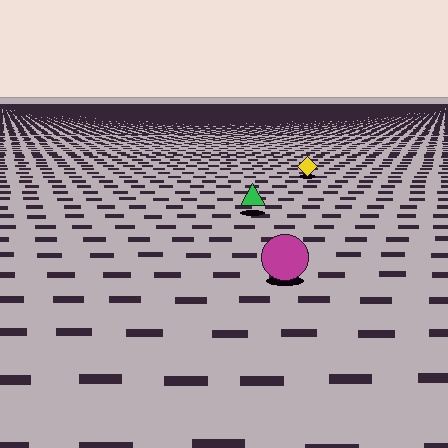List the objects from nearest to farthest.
From nearest to farthest: the magenta circle, the green triangle, the yellow diamond.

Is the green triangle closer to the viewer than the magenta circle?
No. The magenta circle is closer — you can tell from the texture gradient: the ground texture is coarser near it.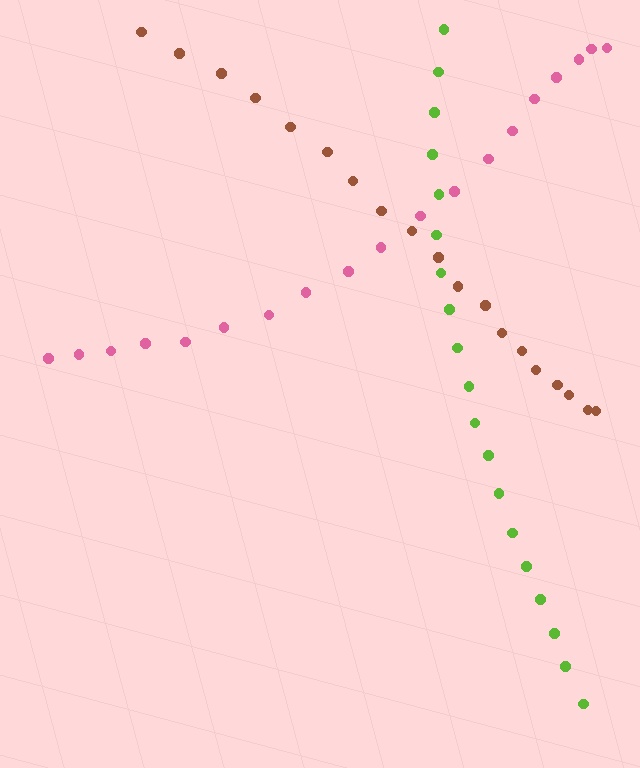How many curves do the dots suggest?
There are 3 distinct paths.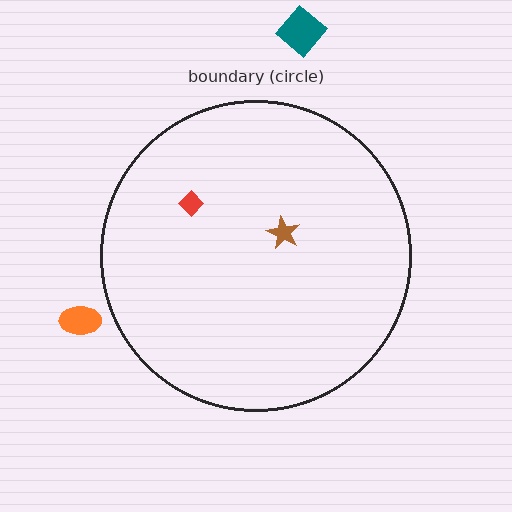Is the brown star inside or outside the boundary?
Inside.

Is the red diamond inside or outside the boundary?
Inside.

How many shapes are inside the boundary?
2 inside, 2 outside.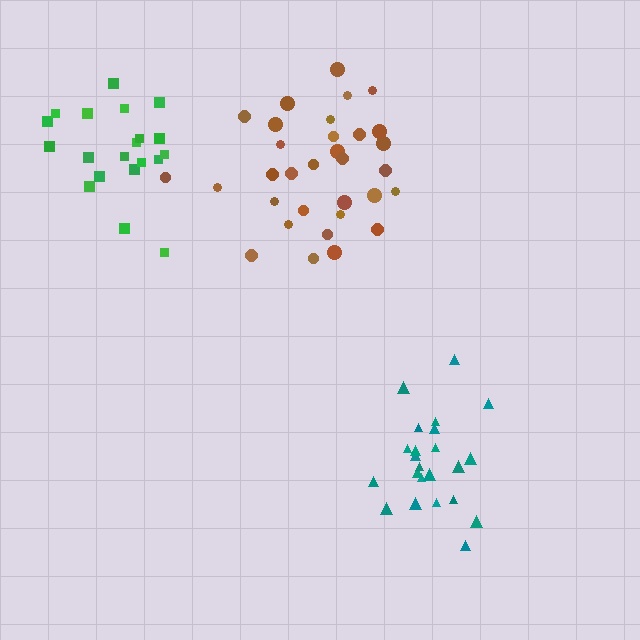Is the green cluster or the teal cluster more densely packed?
Teal.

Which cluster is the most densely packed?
Teal.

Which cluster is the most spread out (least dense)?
Green.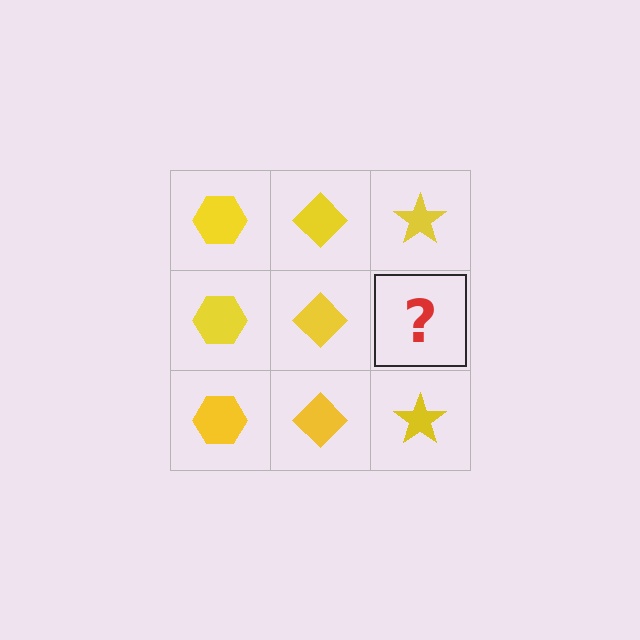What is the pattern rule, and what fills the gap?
The rule is that each column has a consistent shape. The gap should be filled with a yellow star.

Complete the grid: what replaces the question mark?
The question mark should be replaced with a yellow star.